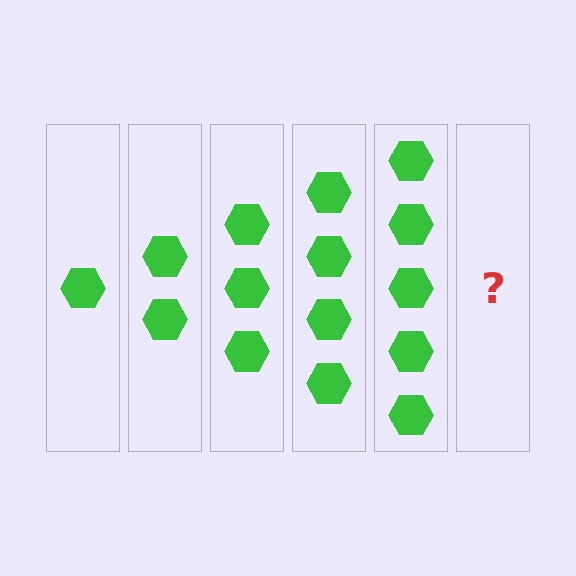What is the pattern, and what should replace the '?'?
The pattern is that each step adds one more hexagon. The '?' should be 6 hexagons.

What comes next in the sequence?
The next element should be 6 hexagons.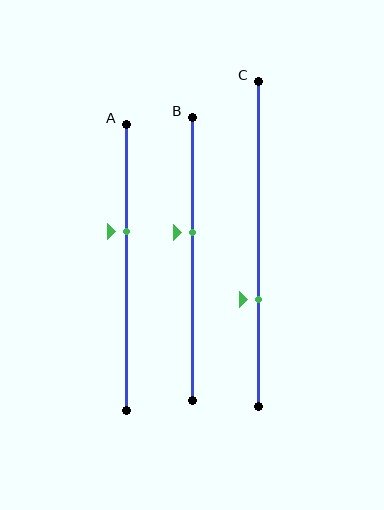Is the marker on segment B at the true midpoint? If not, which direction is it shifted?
No, the marker on segment B is shifted upward by about 9% of the segment length.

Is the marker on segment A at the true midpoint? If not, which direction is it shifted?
No, the marker on segment A is shifted upward by about 12% of the segment length.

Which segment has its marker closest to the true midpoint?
Segment B has its marker closest to the true midpoint.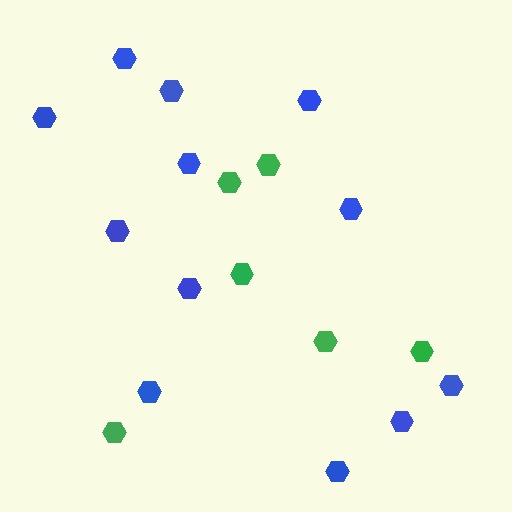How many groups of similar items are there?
There are 2 groups: one group of green hexagons (6) and one group of blue hexagons (12).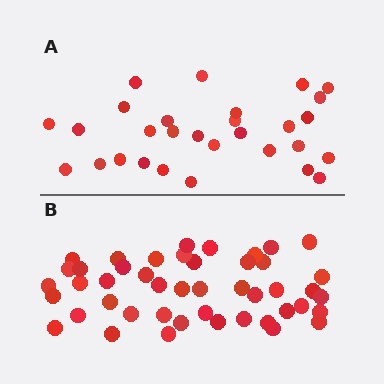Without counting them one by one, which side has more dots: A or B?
Region B (the bottom region) has more dots.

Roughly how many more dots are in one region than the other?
Region B has approximately 15 more dots than region A.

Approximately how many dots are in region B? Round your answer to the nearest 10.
About 50 dots. (The exact count is 46, which rounds to 50.)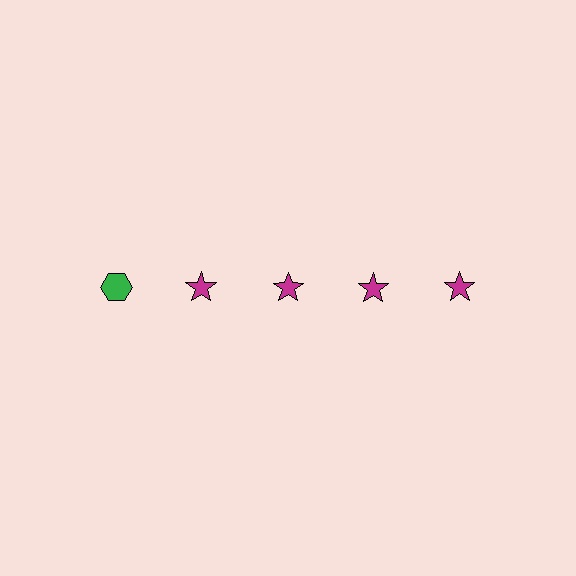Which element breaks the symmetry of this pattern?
The green hexagon in the top row, leftmost column breaks the symmetry. All other shapes are magenta stars.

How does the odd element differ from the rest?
It differs in both color (green instead of magenta) and shape (hexagon instead of star).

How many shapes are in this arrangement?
There are 5 shapes arranged in a grid pattern.